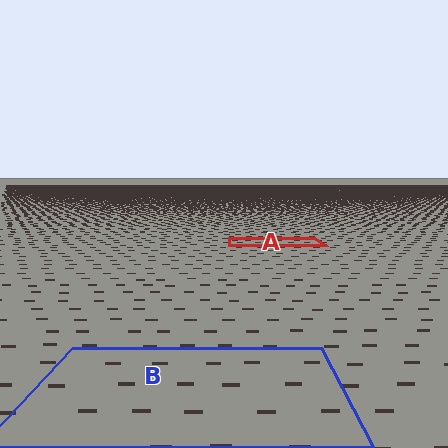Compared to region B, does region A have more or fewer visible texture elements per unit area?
Region A has more texture elements per unit area — they are packed more densely because it is farther away.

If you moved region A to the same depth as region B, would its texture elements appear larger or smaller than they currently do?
They would appear larger. At a closer depth, the same texture elements are projected at a bigger on-screen size.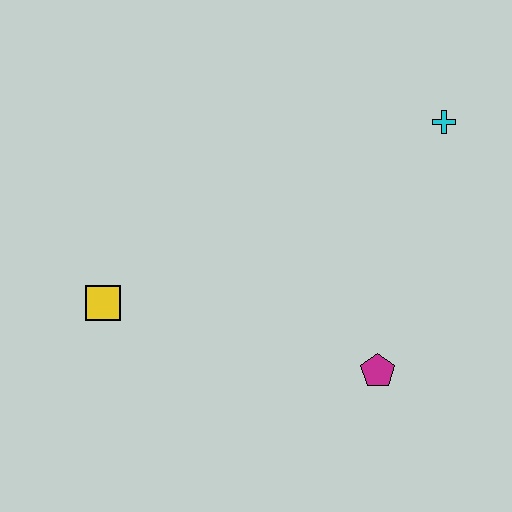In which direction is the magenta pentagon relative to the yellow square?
The magenta pentagon is to the right of the yellow square.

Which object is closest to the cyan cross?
The magenta pentagon is closest to the cyan cross.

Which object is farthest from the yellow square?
The cyan cross is farthest from the yellow square.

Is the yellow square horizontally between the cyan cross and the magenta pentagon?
No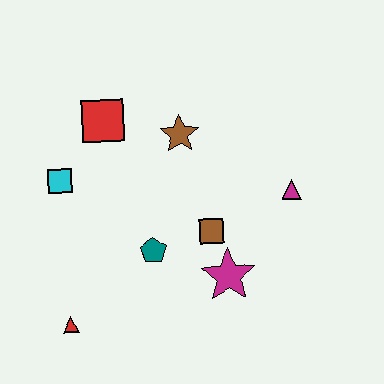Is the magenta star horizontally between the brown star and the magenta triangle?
Yes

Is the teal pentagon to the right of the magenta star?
No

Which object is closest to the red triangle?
The teal pentagon is closest to the red triangle.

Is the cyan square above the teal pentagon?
Yes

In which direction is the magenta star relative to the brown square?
The magenta star is below the brown square.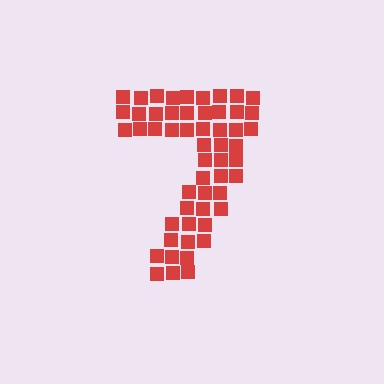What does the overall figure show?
The overall figure shows the digit 7.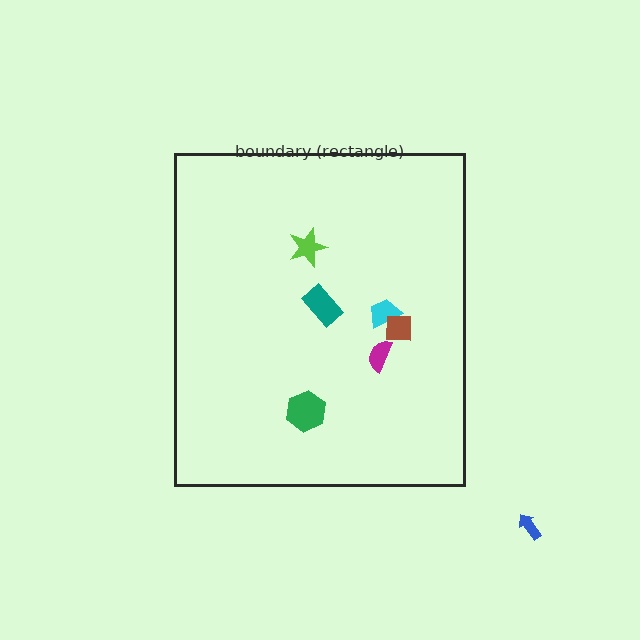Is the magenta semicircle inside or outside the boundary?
Inside.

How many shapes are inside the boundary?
6 inside, 1 outside.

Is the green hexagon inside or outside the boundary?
Inside.